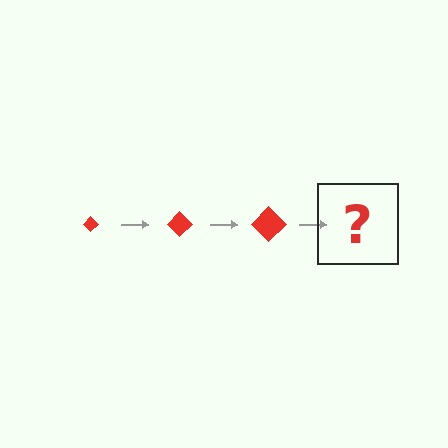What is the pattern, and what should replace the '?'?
The pattern is that the diamond gets progressively larger each step. The '?' should be a red diamond, larger than the previous one.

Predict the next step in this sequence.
The next step is a red diamond, larger than the previous one.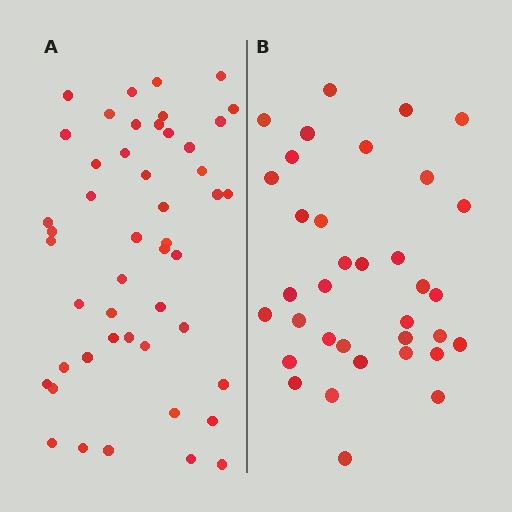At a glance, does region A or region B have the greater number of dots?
Region A (the left region) has more dots.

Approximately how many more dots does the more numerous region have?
Region A has approximately 15 more dots than region B.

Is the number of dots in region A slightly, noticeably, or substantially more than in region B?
Region A has noticeably more, but not dramatically so. The ratio is roughly 1.4 to 1.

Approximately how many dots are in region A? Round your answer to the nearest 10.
About 50 dots. (The exact count is 48, which rounds to 50.)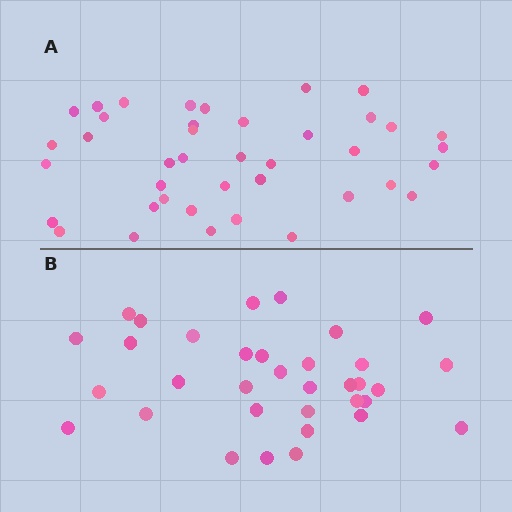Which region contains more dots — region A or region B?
Region A (the top region) has more dots.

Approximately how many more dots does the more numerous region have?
Region A has about 6 more dots than region B.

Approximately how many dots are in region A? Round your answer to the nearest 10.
About 40 dots.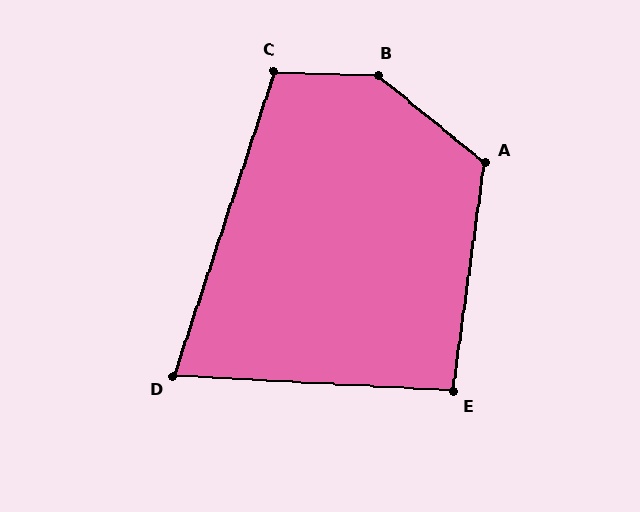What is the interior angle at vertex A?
Approximately 121 degrees (obtuse).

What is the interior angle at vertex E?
Approximately 95 degrees (approximately right).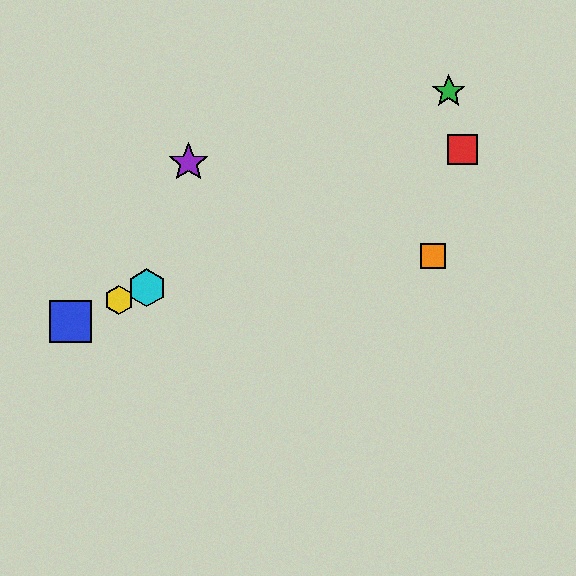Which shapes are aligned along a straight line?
The red square, the blue square, the yellow hexagon, the cyan hexagon are aligned along a straight line.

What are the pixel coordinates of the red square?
The red square is at (462, 150).